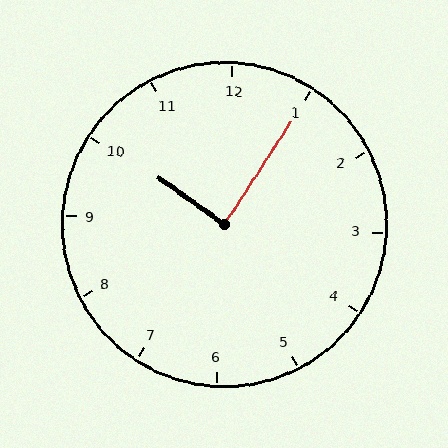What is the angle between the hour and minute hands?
Approximately 88 degrees.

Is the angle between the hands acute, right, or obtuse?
It is right.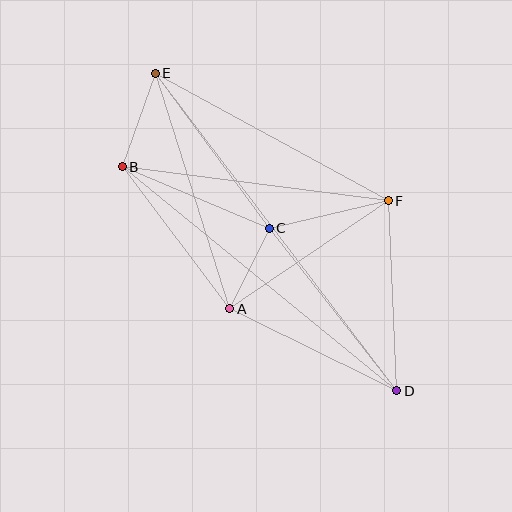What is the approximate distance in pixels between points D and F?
The distance between D and F is approximately 190 pixels.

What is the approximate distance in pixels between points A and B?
The distance between A and B is approximately 178 pixels.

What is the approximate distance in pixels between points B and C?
The distance between B and C is approximately 159 pixels.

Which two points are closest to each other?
Points A and C are closest to each other.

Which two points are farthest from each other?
Points D and E are farthest from each other.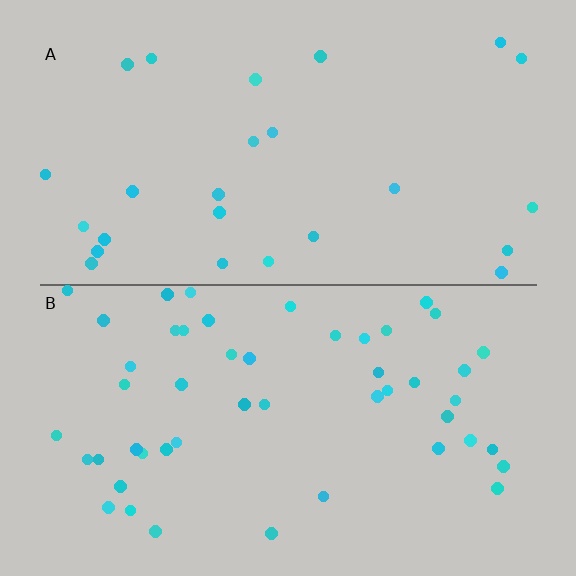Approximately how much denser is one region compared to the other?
Approximately 1.9× — region B over region A.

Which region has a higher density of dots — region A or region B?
B (the bottom).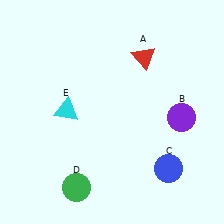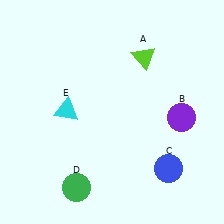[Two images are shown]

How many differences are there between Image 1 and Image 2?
There is 1 difference between the two images.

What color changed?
The triangle (A) changed from red in Image 1 to lime in Image 2.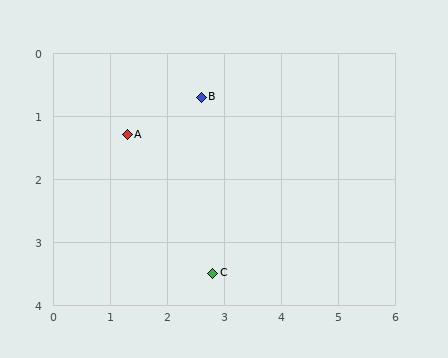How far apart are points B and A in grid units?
Points B and A are about 1.4 grid units apart.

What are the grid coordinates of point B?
Point B is at approximately (2.6, 0.7).